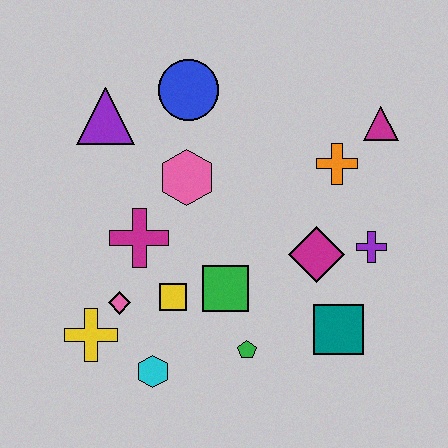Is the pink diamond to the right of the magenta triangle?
No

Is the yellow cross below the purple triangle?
Yes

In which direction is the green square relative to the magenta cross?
The green square is to the right of the magenta cross.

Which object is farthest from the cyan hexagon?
The magenta triangle is farthest from the cyan hexagon.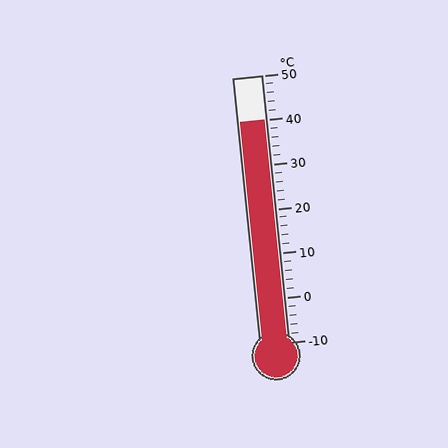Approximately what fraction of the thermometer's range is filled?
The thermometer is filled to approximately 85% of its range.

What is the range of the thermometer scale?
The thermometer scale ranges from -10°C to 50°C.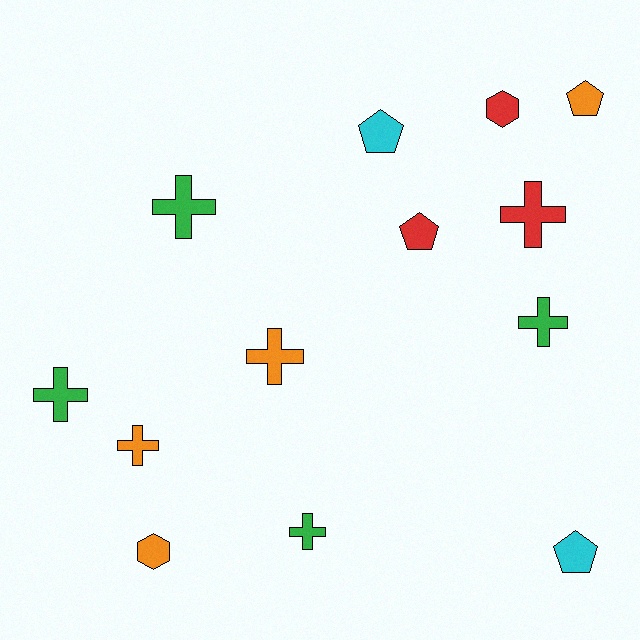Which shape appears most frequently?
Cross, with 7 objects.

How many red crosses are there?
There is 1 red cross.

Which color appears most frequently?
Green, with 4 objects.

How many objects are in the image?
There are 13 objects.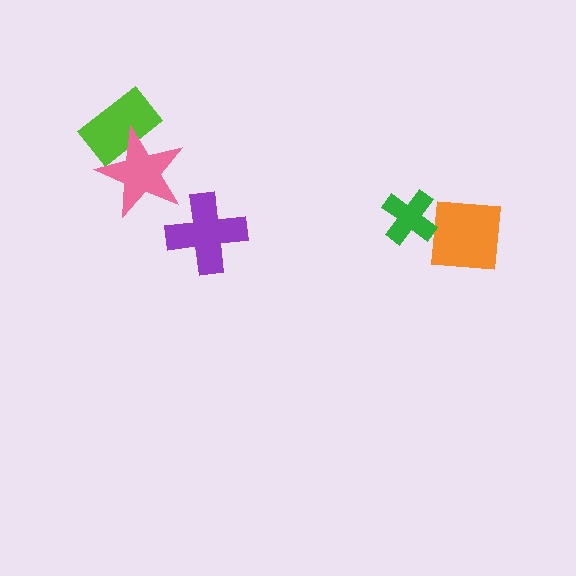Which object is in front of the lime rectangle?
The pink star is in front of the lime rectangle.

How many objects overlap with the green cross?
0 objects overlap with the green cross.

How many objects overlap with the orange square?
0 objects overlap with the orange square.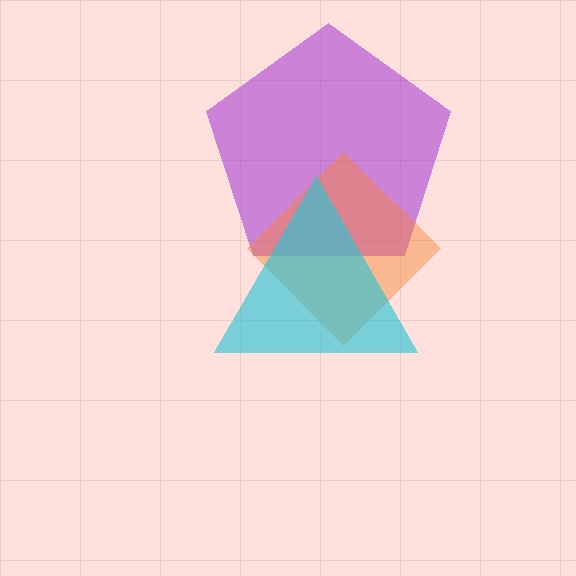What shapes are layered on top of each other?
The layered shapes are: a purple pentagon, an orange diamond, a cyan triangle.